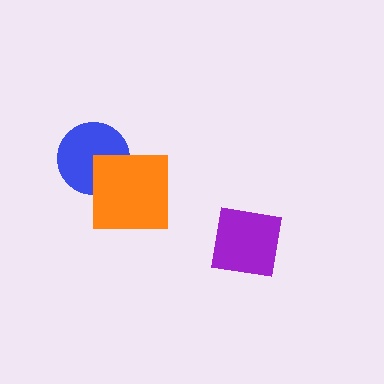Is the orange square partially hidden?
No, no other shape covers it.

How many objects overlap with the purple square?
0 objects overlap with the purple square.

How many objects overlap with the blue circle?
1 object overlaps with the blue circle.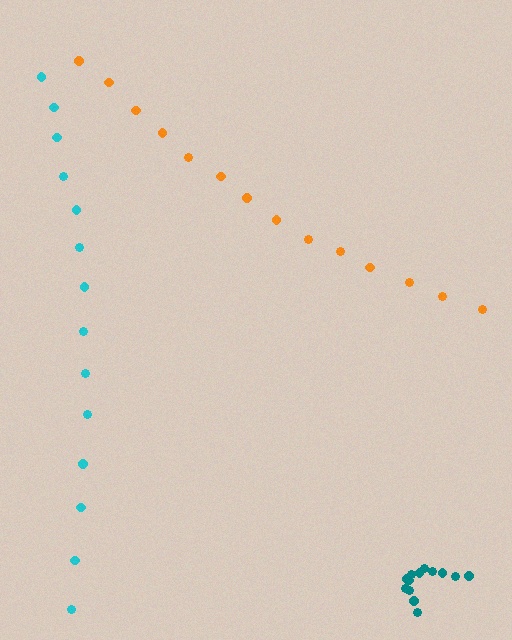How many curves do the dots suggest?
There are 3 distinct paths.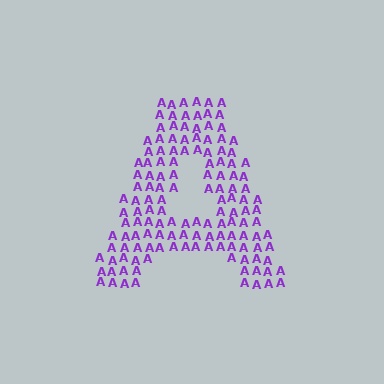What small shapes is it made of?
It is made of small letter A's.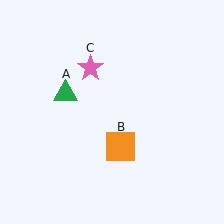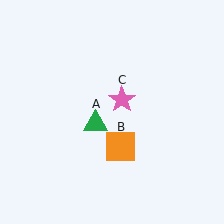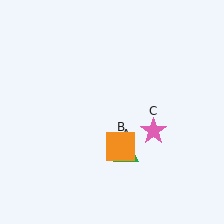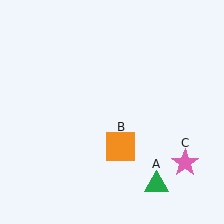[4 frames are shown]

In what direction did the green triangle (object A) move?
The green triangle (object A) moved down and to the right.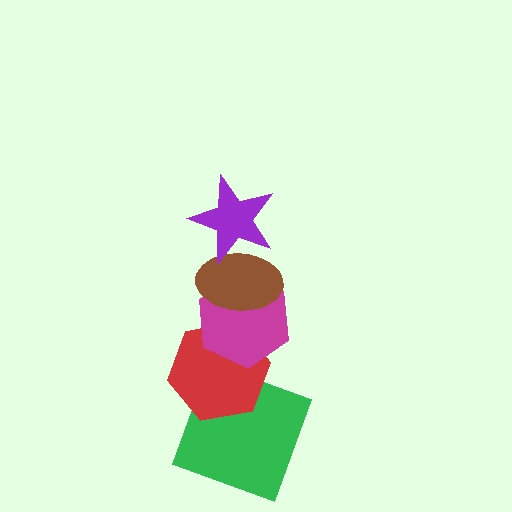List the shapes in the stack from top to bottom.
From top to bottom: the purple star, the brown ellipse, the magenta hexagon, the red hexagon, the green square.